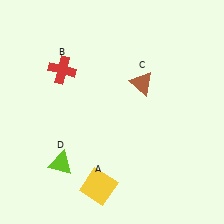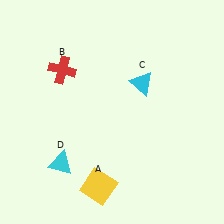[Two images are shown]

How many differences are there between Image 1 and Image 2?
There are 2 differences between the two images.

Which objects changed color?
C changed from brown to cyan. D changed from lime to cyan.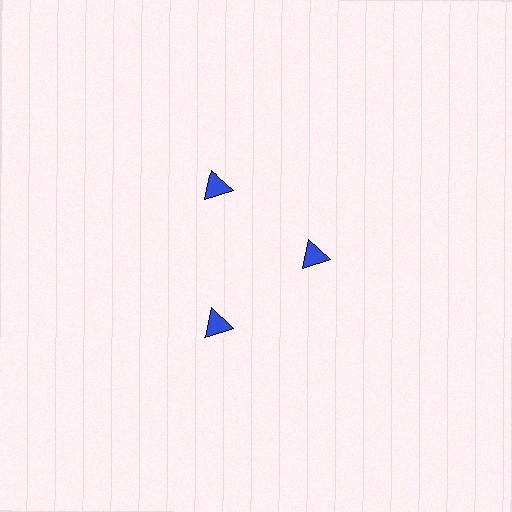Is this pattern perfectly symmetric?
No. The 3 blue triangles are arranged in a ring, but one element near the 3 o'clock position is pulled inward toward the center, breaking the 3-fold rotational symmetry.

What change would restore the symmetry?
The symmetry would be restored by moving it outward, back onto the ring so that all 3 triangles sit at equal angles and equal distance from the center.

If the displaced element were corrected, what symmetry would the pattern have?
It would have 3-fold rotational symmetry — the pattern would map onto itself every 120 degrees.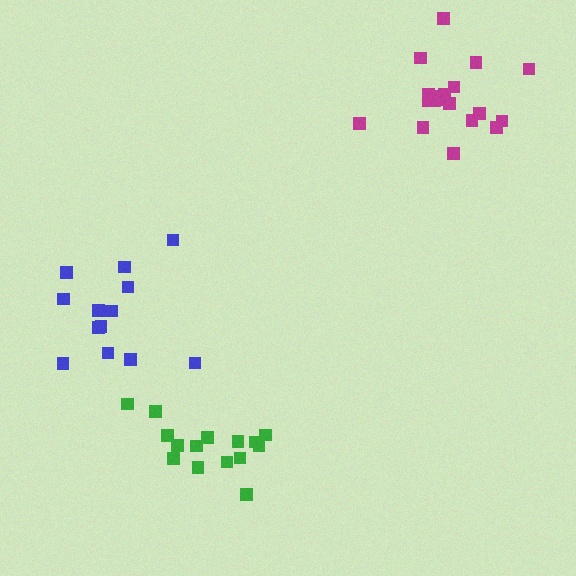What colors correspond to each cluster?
The clusters are colored: green, magenta, blue.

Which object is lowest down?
The green cluster is bottommost.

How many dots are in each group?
Group 1: 15 dots, Group 2: 19 dots, Group 3: 13 dots (47 total).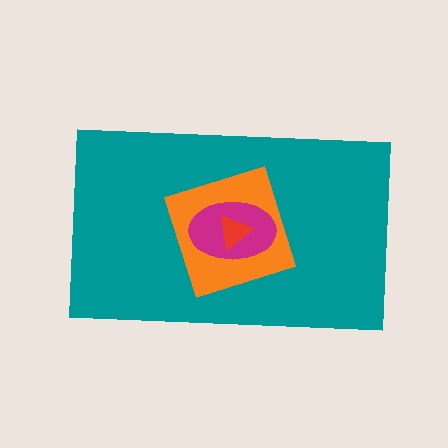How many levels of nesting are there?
4.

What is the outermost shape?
The teal rectangle.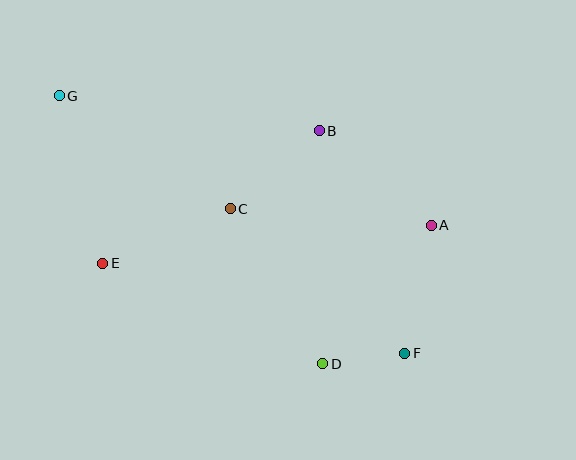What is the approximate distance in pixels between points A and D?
The distance between A and D is approximately 176 pixels.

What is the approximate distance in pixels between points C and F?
The distance between C and F is approximately 226 pixels.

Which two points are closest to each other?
Points D and F are closest to each other.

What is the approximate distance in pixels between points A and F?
The distance between A and F is approximately 131 pixels.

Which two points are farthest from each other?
Points F and G are farthest from each other.